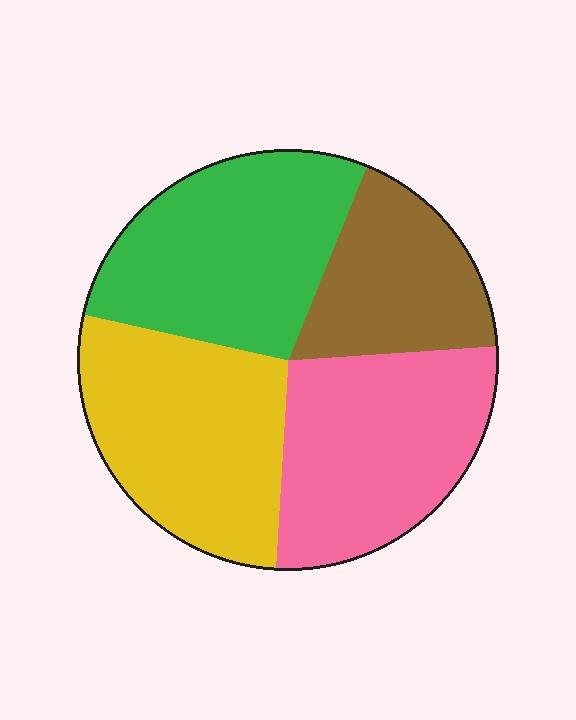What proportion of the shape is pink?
Pink covers roughly 25% of the shape.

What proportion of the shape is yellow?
Yellow covers around 30% of the shape.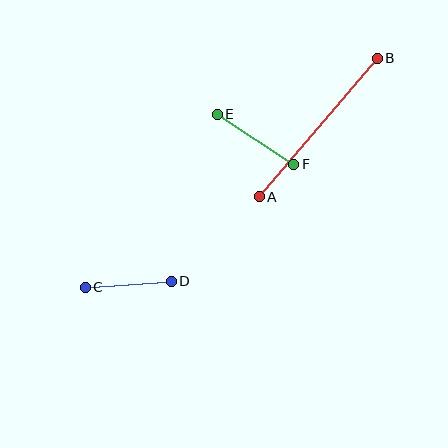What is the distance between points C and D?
The distance is approximately 86 pixels.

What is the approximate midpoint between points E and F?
The midpoint is at approximately (255, 139) pixels.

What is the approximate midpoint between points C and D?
The midpoint is at approximately (128, 284) pixels.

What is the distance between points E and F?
The distance is approximately 91 pixels.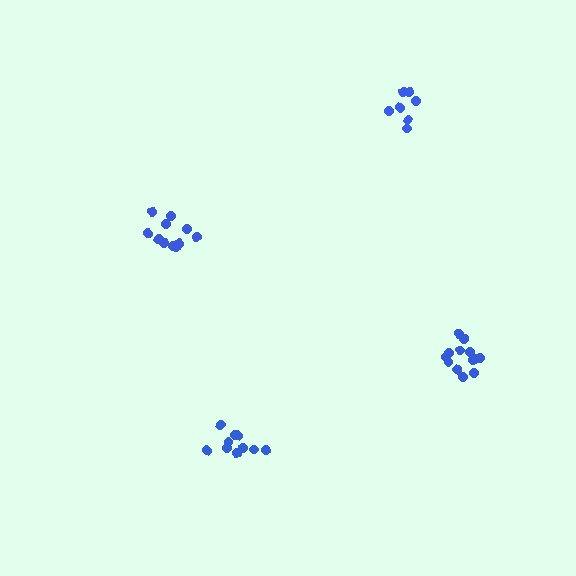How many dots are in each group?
Group 1: 7 dots, Group 2: 13 dots, Group 3: 11 dots, Group 4: 10 dots (41 total).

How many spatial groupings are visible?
There are 4 spatial groupings.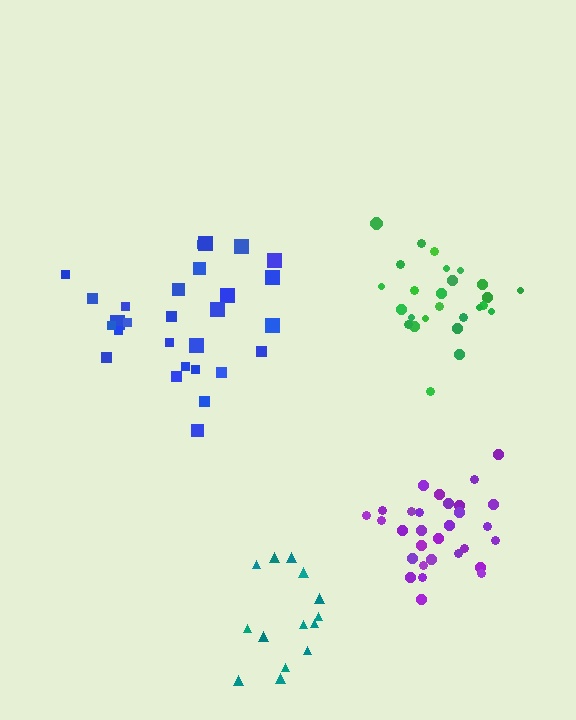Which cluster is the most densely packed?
Purple.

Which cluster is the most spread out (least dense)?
Teal.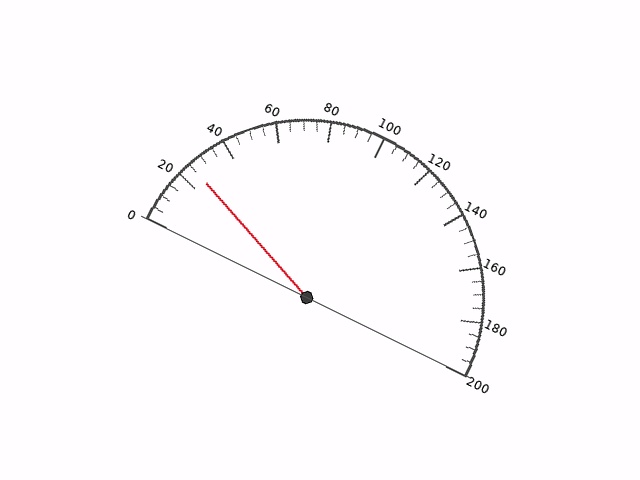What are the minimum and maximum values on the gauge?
The gauge ranges from 0 to 200.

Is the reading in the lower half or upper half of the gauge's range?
The reading is in the lower half of the range (0 to 200).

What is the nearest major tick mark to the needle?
The nearest major tick mark is 20.